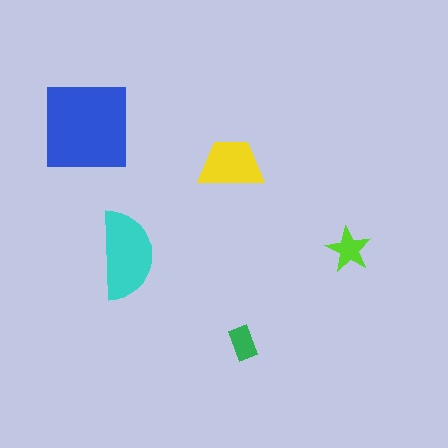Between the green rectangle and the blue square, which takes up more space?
The blue square.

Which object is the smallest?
The green rectangle.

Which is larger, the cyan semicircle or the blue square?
The blue square.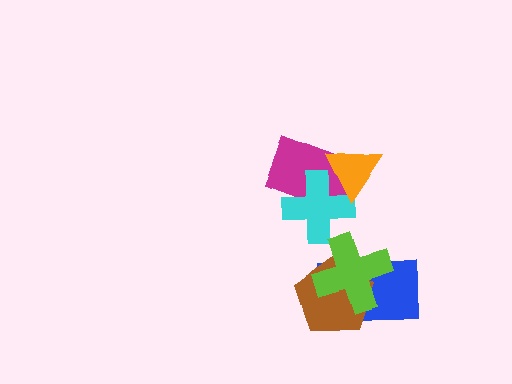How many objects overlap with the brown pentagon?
2 objects overlap with the brown pentagon.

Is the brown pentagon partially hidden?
Yes, it is partially covered by another shape.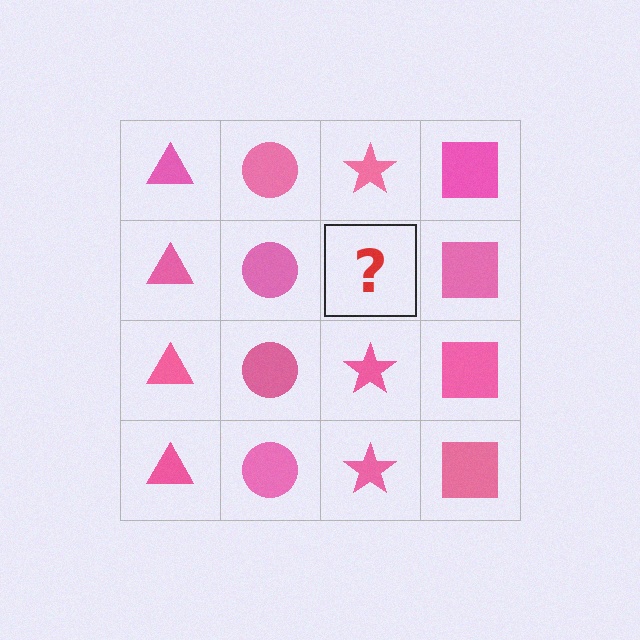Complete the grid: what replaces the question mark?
The question mark should be replaced with a pink star.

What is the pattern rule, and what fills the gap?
The rule is that each column has a consistent shape. The gap should be filled with a pink star.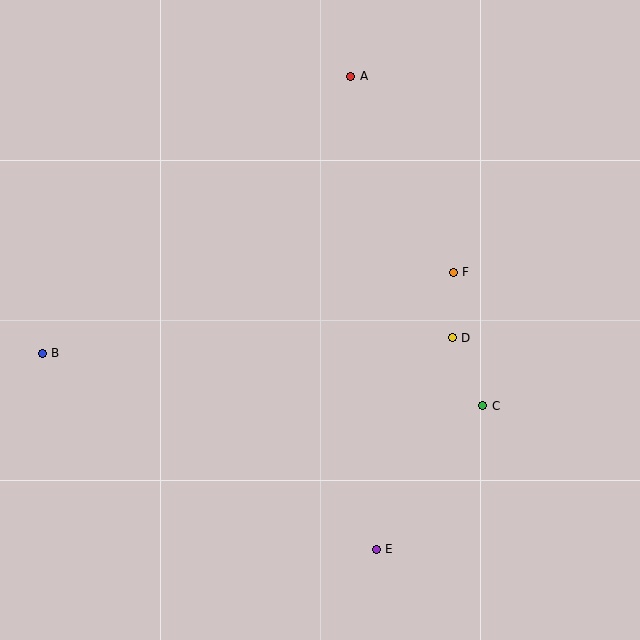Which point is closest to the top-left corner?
Point B is closest to the top-left corner.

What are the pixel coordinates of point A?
Point A is at (351, 76).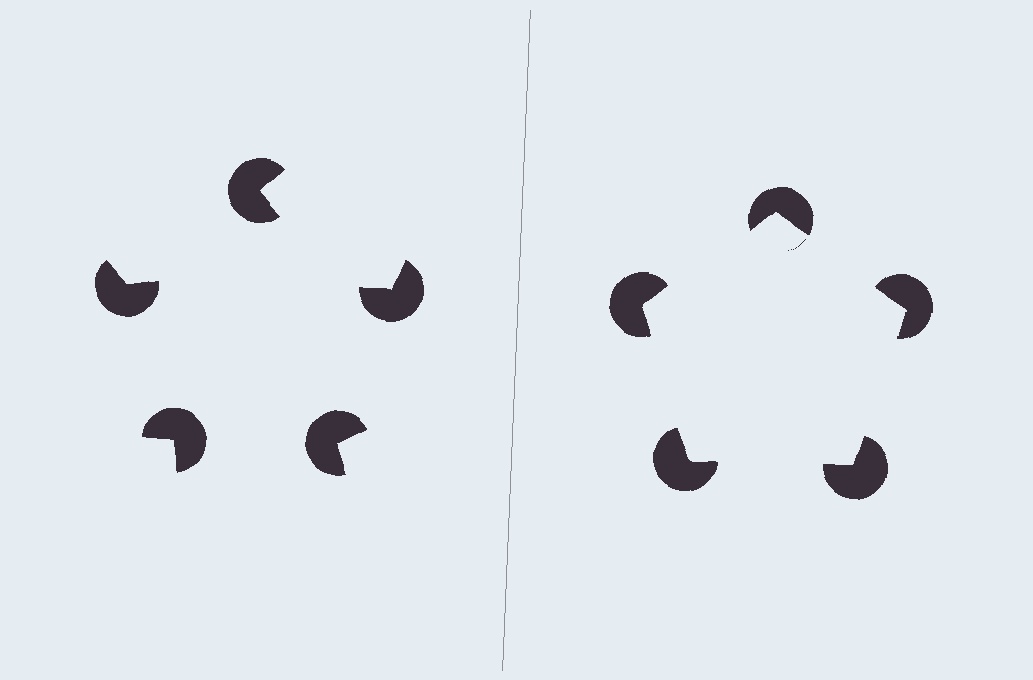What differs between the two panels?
The pac-man discs are positioned identically on both sides; only the wedge orientations differ. On the right they align to a pentagon; on the left they are misaligned.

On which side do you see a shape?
An illusory pentagon appears on the right side. On the left side the wedge cuts are rotated, so no coherent shape forms.